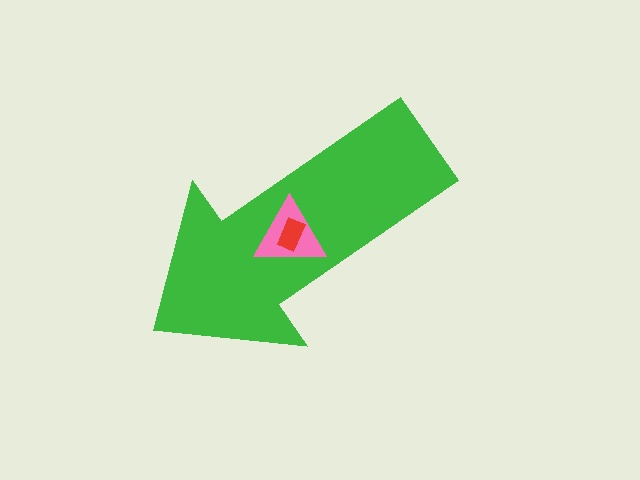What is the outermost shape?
The green arrow.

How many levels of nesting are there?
3.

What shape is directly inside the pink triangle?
The red rectangle.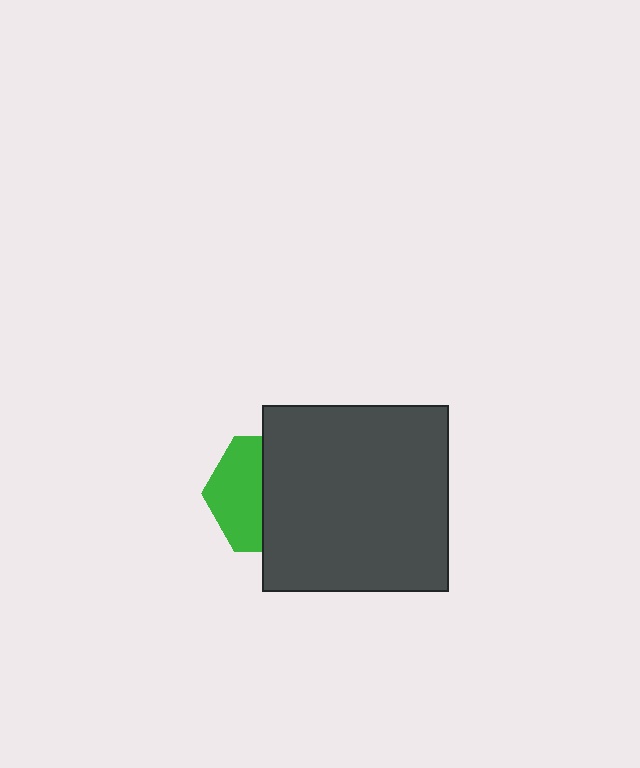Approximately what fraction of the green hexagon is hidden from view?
Roughly 56% of the green hexagon is hidden behind the dark gray square.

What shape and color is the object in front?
The object in front is a dark gray square.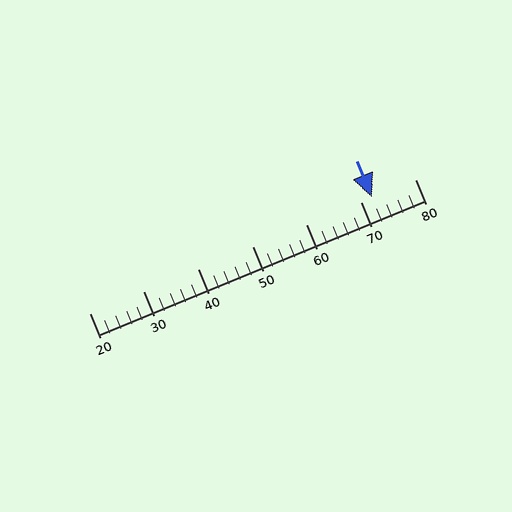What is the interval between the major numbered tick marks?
The major tick marks are spaced 10 units apart.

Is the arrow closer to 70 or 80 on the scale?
The arrow is closer to 70.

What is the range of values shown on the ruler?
The ruler shows values from 20 to 80.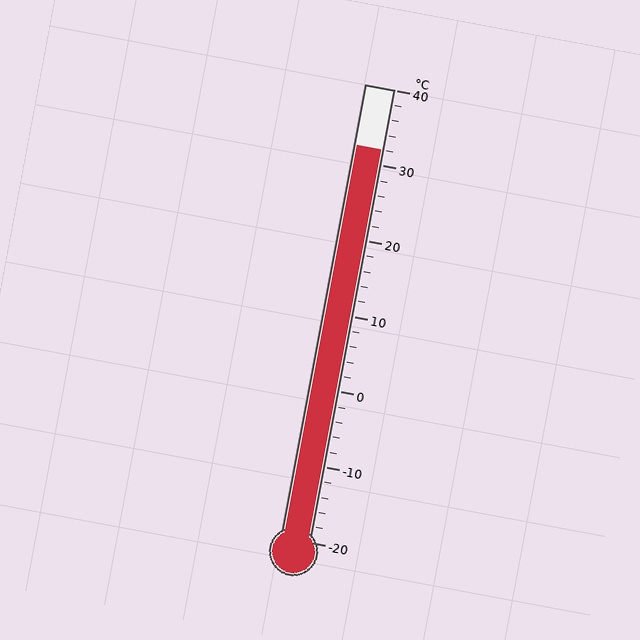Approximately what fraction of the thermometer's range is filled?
The thermometer is filled to approximately 85% of its range.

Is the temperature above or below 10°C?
The temperature is above 10°C.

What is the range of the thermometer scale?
The thermometer scale ranges from -20°C to 40°C.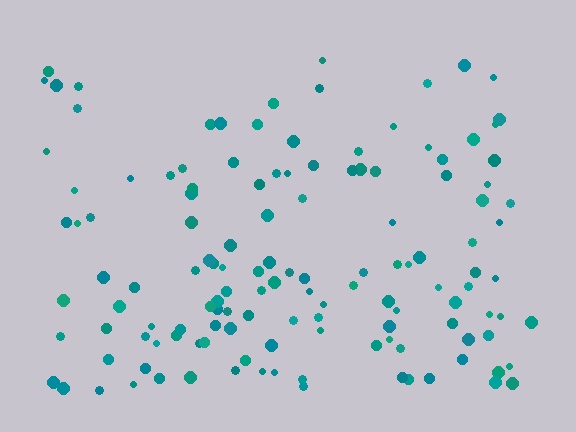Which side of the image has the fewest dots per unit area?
The top.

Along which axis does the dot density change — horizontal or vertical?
Vertical.